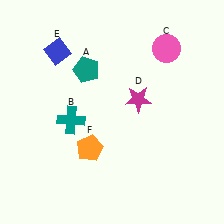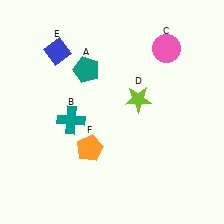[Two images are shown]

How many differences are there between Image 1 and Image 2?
There is 1 difference between the two images.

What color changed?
The star (D) changed from magenta in Image 1 to lime in Image 2.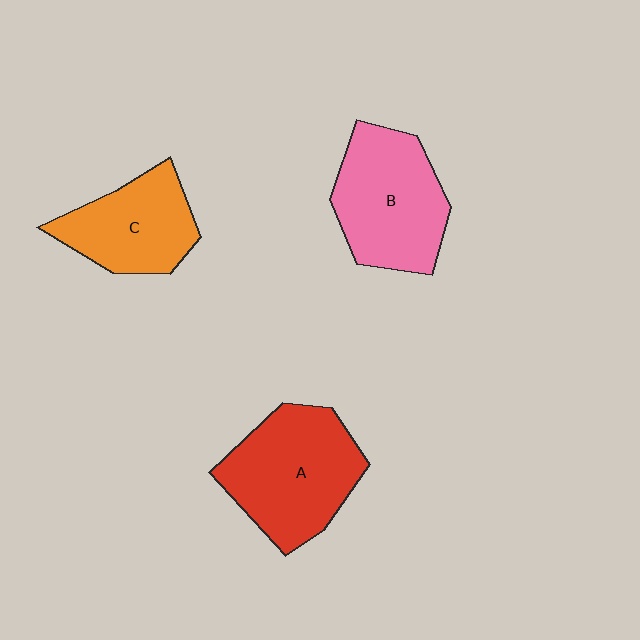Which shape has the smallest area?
Shape C (orange).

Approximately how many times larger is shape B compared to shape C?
Approximately 1.3 times.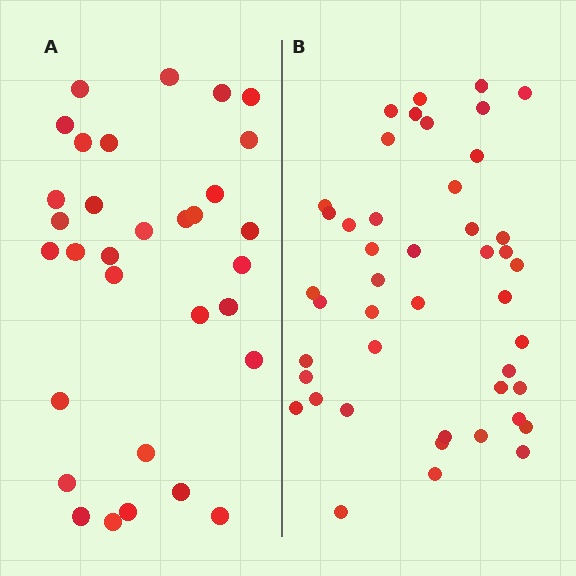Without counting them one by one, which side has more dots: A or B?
Region B (the right region) has more dots.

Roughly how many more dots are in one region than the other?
Region B has approximately 15 more dots than region A.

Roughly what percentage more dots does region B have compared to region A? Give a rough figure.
About 40% more.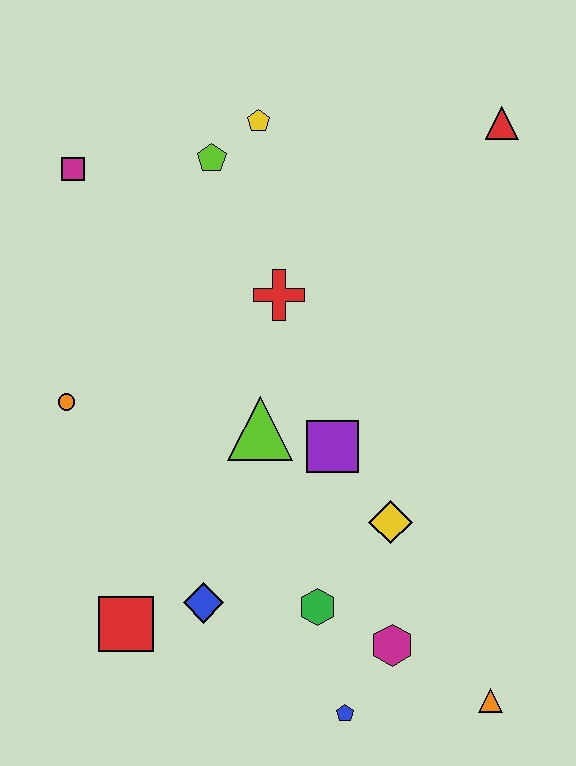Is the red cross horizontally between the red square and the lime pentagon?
No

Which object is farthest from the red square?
The red triangle is farthest from the red square.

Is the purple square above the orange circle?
No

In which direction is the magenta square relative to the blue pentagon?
The magenta square is above the blue pentagon.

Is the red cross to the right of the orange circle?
Yes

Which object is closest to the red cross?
The lime triangle is closest to the red cross.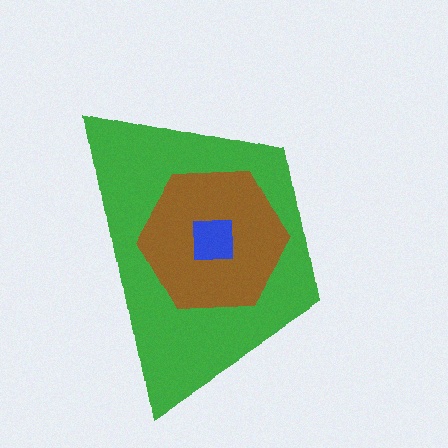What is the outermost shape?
The green trapezoid.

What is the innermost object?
The blue square.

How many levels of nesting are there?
3.